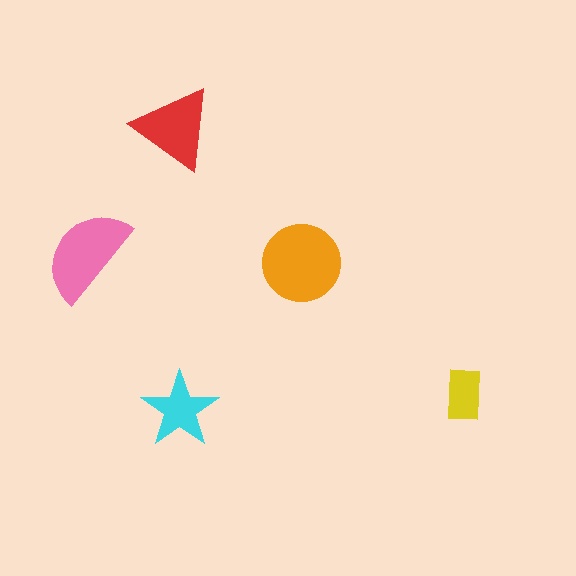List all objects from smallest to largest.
The yellow rectangle, the cyan star, the red triangle, the pink semicircle, the orange circle.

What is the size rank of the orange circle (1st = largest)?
1st.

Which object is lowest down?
The cyan star is bottommost.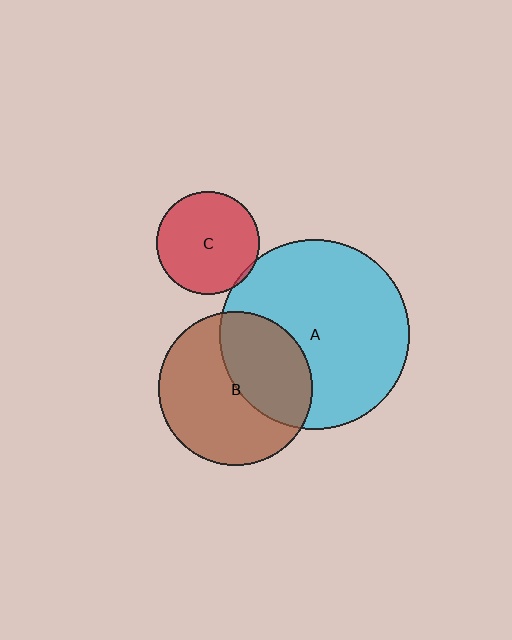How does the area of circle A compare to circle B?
Approximately 1.5 times.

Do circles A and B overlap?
Yes.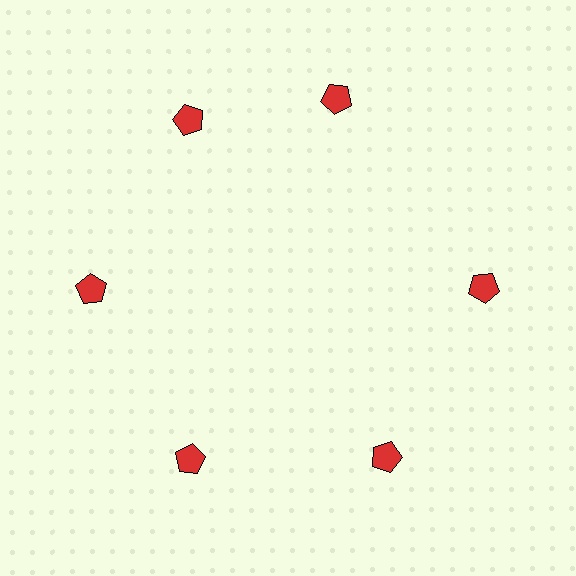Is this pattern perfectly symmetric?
No. The 6 red pentagons are arranged in a ring, but one element near the 1 o'clock position is rotated out of alignment along the ring, breaking the 6-fold rotational symmetry.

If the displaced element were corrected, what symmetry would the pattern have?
It would have 6-fold rotational symmetry — the pattern would map onto itself every 60 degrees.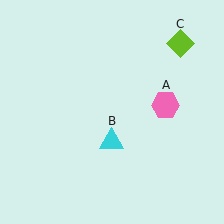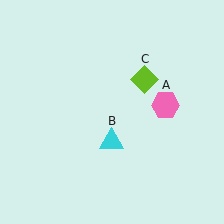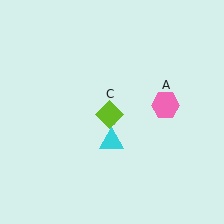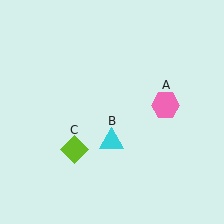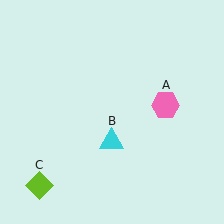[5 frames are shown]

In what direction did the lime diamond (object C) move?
The lime diamond (object C) moved down and to the left.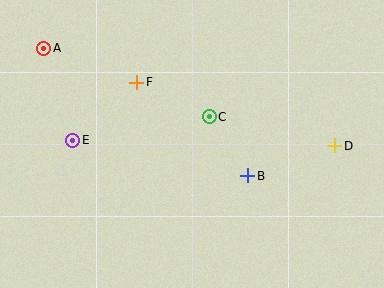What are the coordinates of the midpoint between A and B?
The midpoint between A and B is at (146, 112).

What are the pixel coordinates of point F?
Point F is at (137, 82).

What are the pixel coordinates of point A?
Point A is at (44, 48).